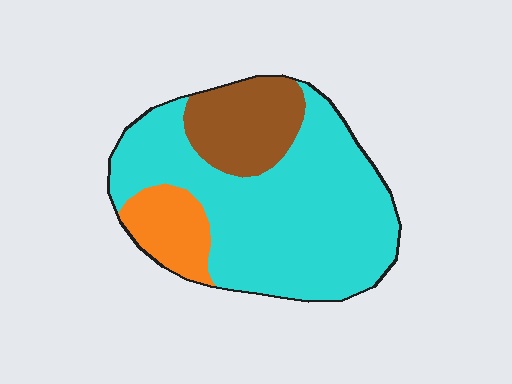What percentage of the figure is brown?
Brown takes up about one fifth (1/5) of the figure.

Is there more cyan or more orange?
Cyan.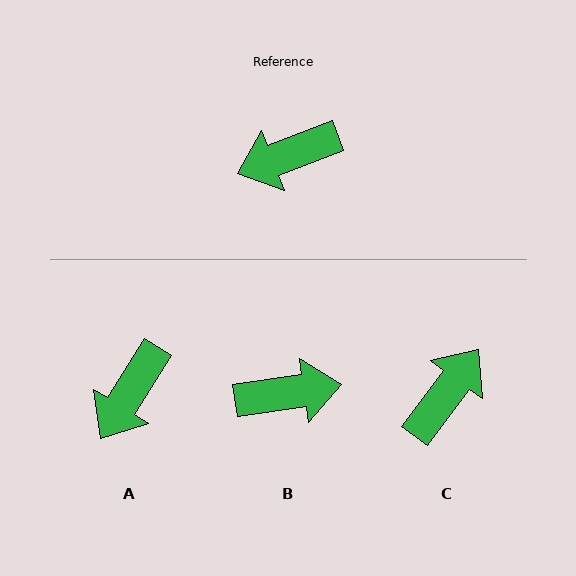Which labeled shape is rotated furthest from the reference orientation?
B, about 168 degrees away.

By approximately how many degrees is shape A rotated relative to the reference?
Approximately 37 degrees counter-clockwise.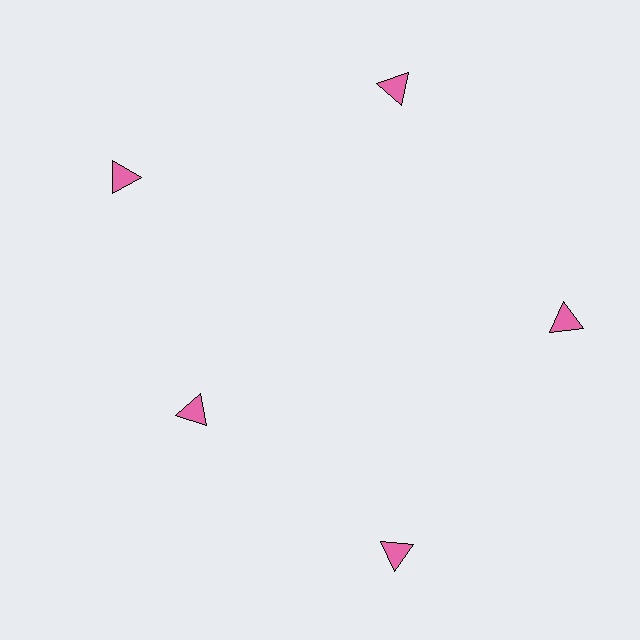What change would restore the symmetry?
The symmetry would be restored by moving it outward, back onto the ring so that all 5 triangles sit at equal angles and equal distance from the center.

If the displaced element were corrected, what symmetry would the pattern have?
It would have 5-fold rotational symmetry — the pattern would map onto itself every 72 degrees.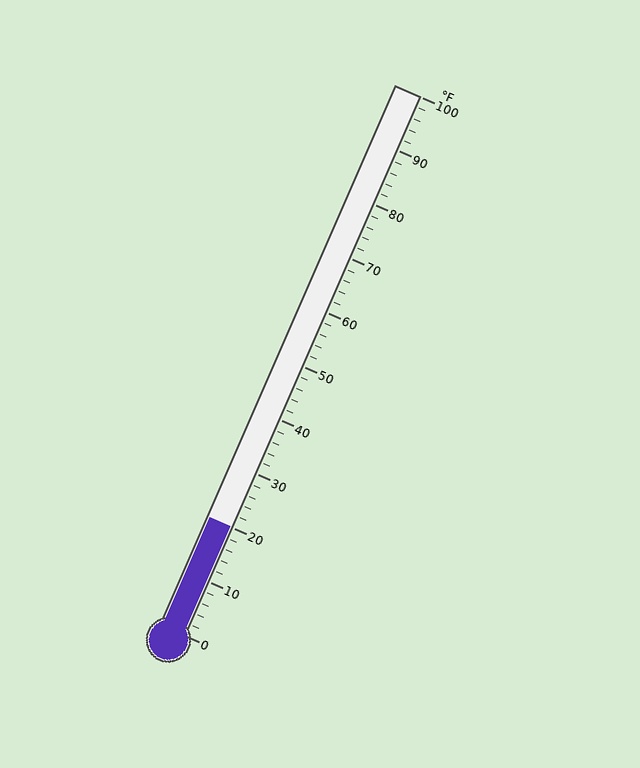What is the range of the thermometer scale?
The thermometer scale ranges from 0°F to 100°F.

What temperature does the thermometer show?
The thermometer shows approximately 20°F.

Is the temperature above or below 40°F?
The temperature is below 40°F.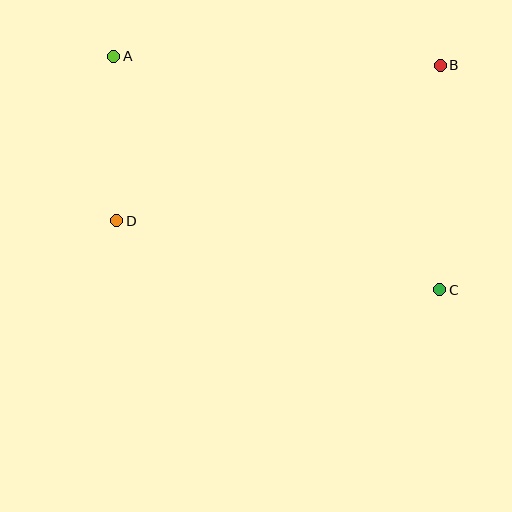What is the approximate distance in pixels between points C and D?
The distance between C and D is approximately 330 pixels.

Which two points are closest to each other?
Points A and D are closest to each other.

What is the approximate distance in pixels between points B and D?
The distance between B and D is approximately 359 pixels.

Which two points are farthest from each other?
Points A and C are farthest from each other.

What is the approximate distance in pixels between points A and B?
The distance between A and B is approximately 327 pixels.